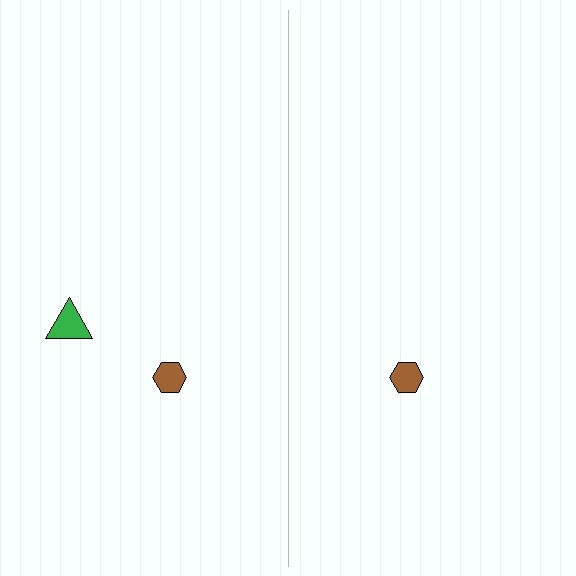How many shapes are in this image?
There are 3 shapes in this image.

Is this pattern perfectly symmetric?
No, the pattern is not perfectly symmetric. A green triangle is missing from the right side.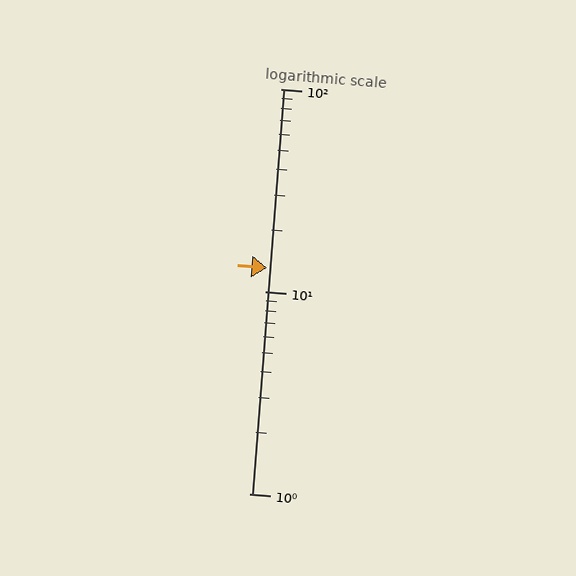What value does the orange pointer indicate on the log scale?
The pointer indicates approximately 13.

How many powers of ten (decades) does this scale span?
The scale spans 2 decades, from 1 to 100.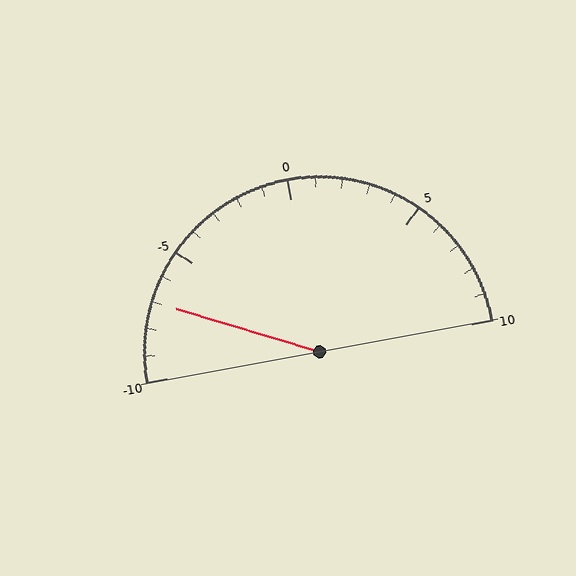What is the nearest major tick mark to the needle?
The nearest major tick mark is -5.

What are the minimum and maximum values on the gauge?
The gauge ranges from -10 to 10.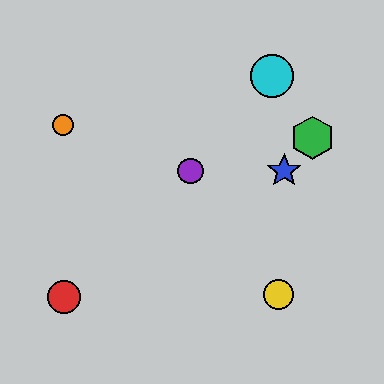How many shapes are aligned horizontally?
2 shapes (the blue star, the purple circle) are aligned horizontally.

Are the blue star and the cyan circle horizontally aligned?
No, the blue star is at y≈171 and the cyan circle is at y≈76.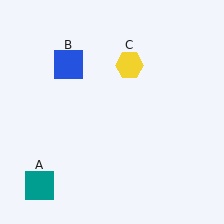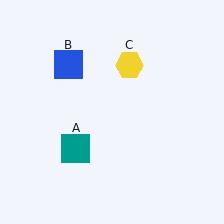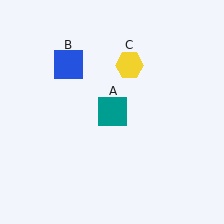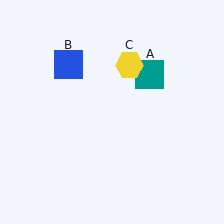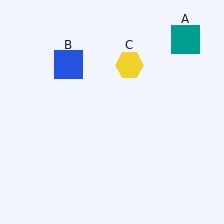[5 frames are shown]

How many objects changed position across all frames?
1 object changed position: teal square (object A).